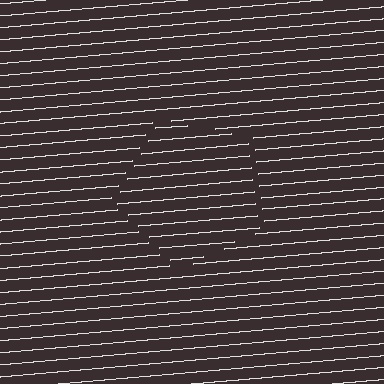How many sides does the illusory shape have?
5 sides — the line-ends trace a pentagon.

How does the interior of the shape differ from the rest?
The interior of the shape contains the same grating, shifted by half a period — the contour is defined by the phase discontinuity where line-ends from the inner and outer gratings abut.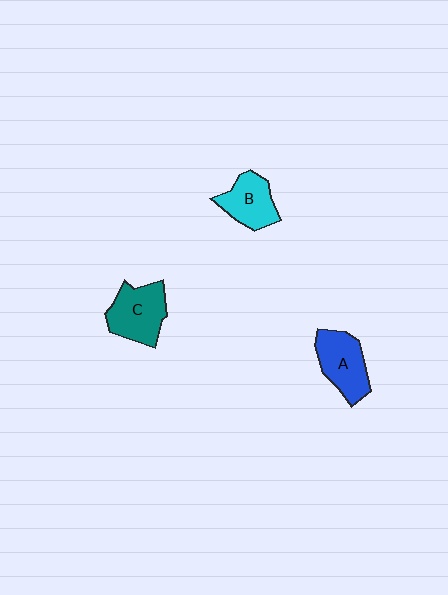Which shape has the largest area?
Shape C (teal).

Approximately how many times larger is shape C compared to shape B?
Approximately 1.2 times.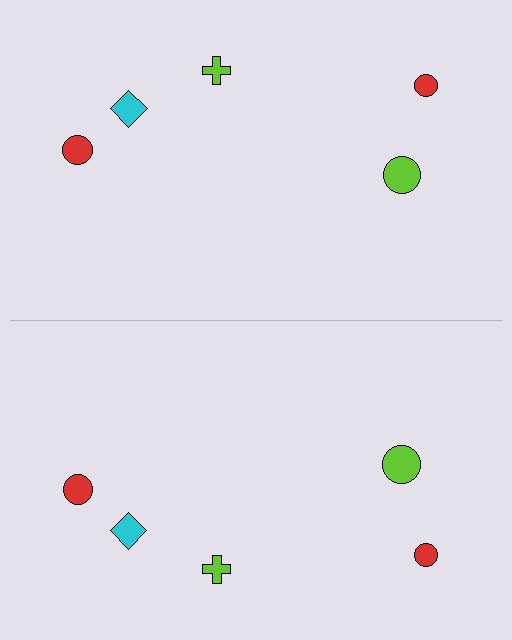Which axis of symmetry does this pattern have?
The pattern has a horizontal axis of symmetry running through the center of the image.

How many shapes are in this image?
There are 10 shapes in this image.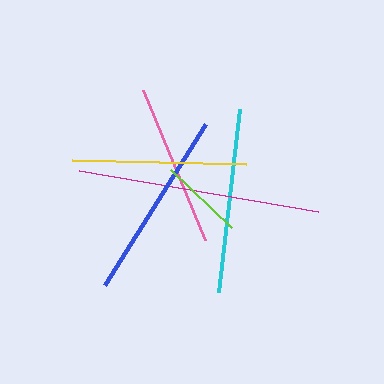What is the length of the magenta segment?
The magenta segment is approximately 242 pixels long.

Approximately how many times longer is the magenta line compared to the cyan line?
The magenta line is approximately 1.3 times the length of the cyan line.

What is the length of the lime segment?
The lime segment is approximately 84 pixels long.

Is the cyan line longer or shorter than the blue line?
The blue line is longer than the cyan line.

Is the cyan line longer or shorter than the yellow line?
The cyan line is longer than the yellow line.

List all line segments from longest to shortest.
From longest to shortest: magenta, blue, cyan, yellow, pink, lime.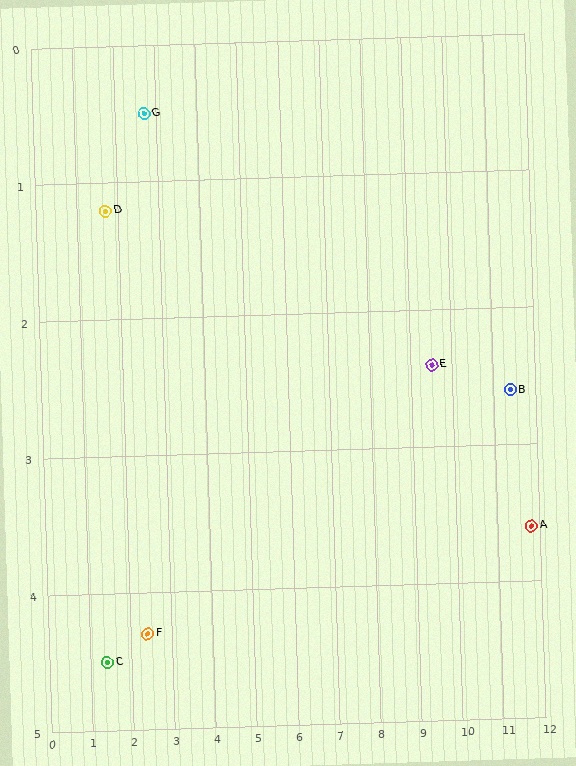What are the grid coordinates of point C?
Point C is at approximately (1.4, 4.5).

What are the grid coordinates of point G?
Point G is at approximately (2.7, 0.5).